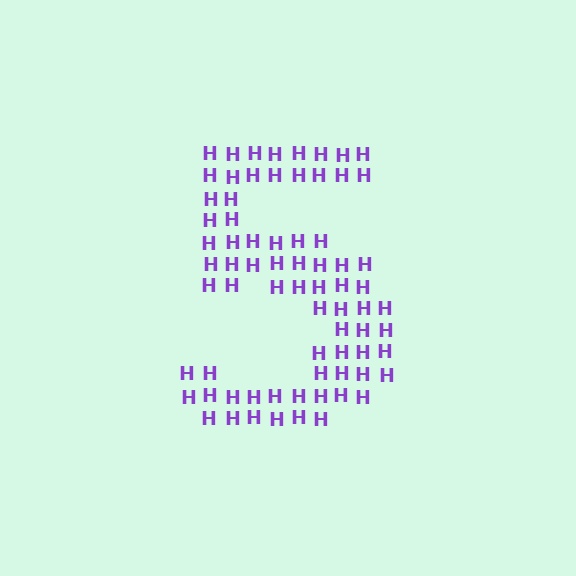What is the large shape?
The large shape is the digit 5.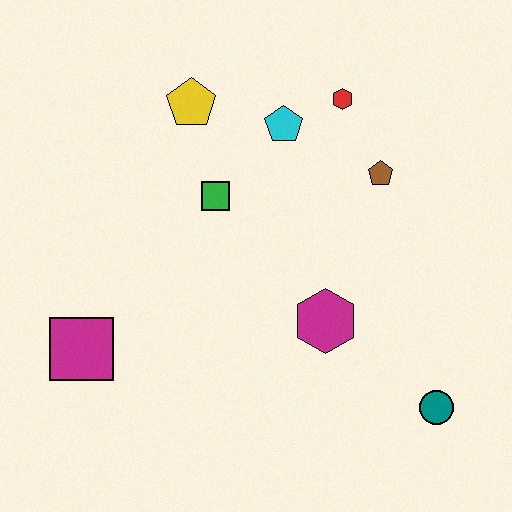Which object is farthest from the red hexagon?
The magenta square is farthest from the red hexagon.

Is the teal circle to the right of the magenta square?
Yes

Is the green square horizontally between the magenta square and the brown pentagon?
Yes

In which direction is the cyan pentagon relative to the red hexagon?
The cyan pentagon is to the left of the red hexagon.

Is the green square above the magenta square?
Yes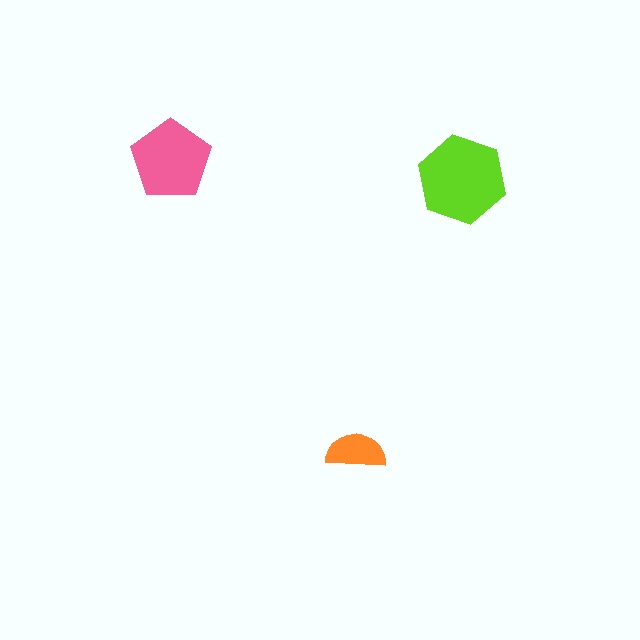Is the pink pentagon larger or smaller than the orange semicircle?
Larger.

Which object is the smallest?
The orange semicircle.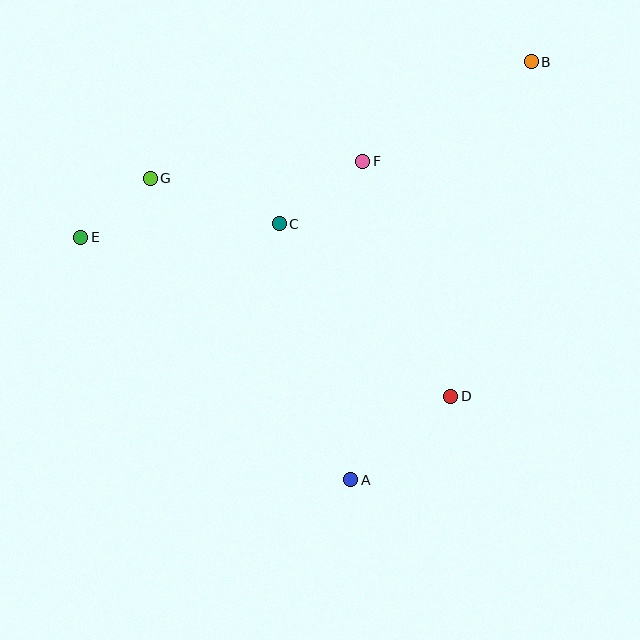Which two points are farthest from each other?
Points B and E are farthest from each other.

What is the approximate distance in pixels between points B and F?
The distance between B and F is approximately 196 pixels.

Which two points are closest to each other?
Points E and G are closest to each other.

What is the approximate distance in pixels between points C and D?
The distance between C and D is approximately 244 pixels.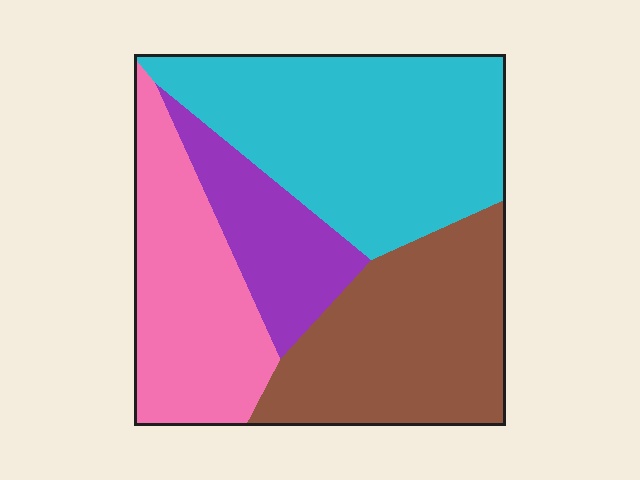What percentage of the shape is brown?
Brown covers around 30% of the shape.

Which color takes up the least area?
Purple, at roughly 15%.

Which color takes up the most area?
Cyan, at roughly 35%.